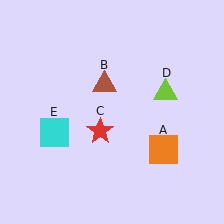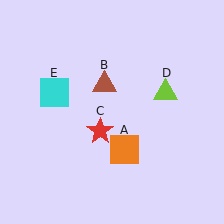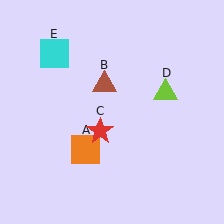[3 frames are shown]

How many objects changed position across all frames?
2 objects changed position: orange square (object A), cyan square (object E).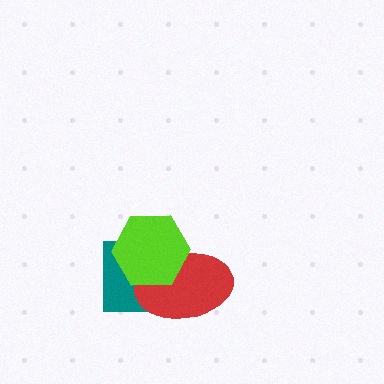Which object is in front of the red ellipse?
The lime hexagon is in front of the red ellipse.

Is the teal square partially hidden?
Yes, it is partially covered by another shape.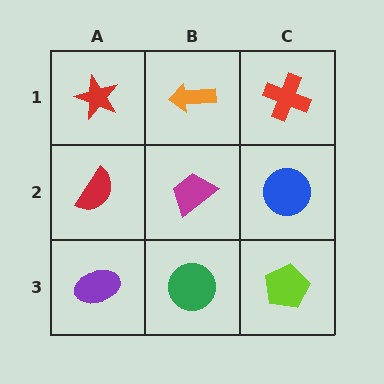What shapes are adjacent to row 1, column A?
A red semicircle (row 2, column A), an orange arrow (row 1, column B).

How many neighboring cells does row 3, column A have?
2.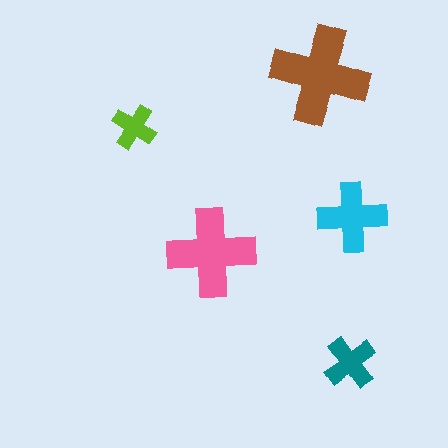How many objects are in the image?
There are 5 objects in the image.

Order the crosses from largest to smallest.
the brown one, the pink one, the cyan one, the teal one, the lime one.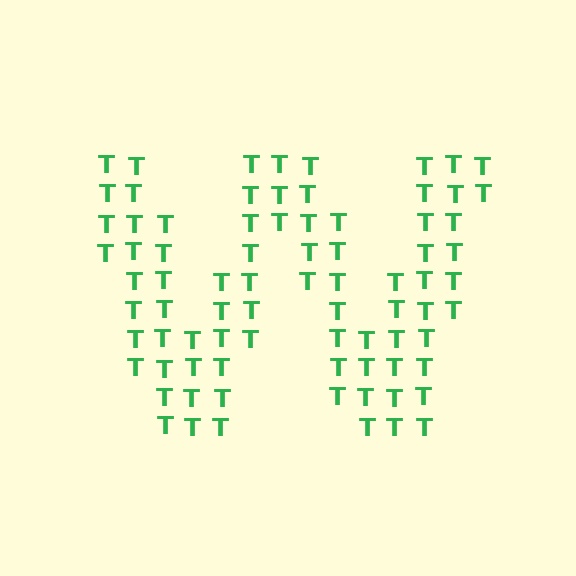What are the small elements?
The small elements are letter T's.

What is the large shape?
The large shape is the letter W.